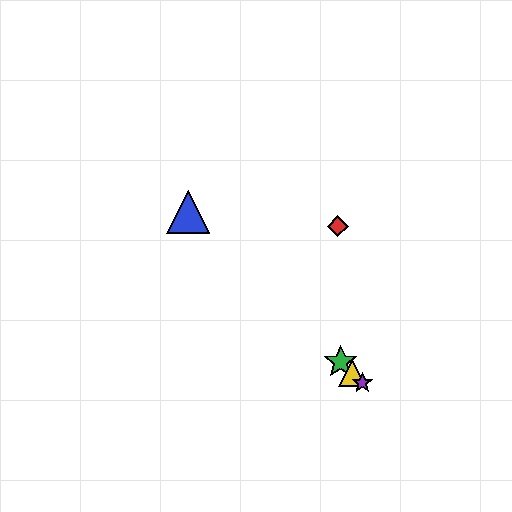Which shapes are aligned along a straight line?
The blue triangle, the green star, the yellow triangle, the purple star are aligned along a straight line.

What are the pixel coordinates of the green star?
The green star is at (341, 362).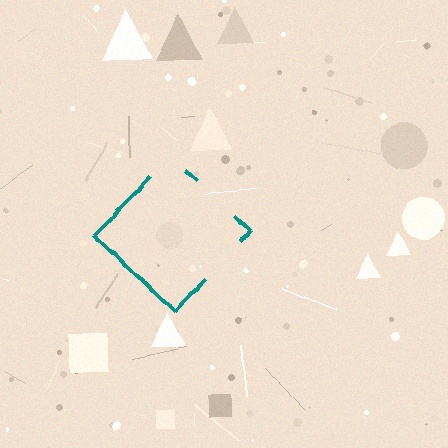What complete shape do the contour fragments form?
The contour fragments form a diamond.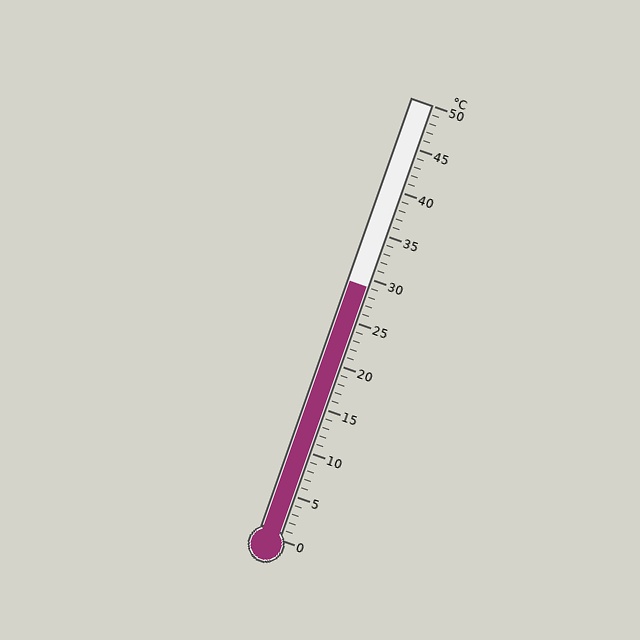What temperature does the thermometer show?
The thermometer shows approximately 29°C.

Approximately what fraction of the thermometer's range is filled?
The thermometer is filled to approximately 60% of its range.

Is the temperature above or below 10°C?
The temperature is above 10°C.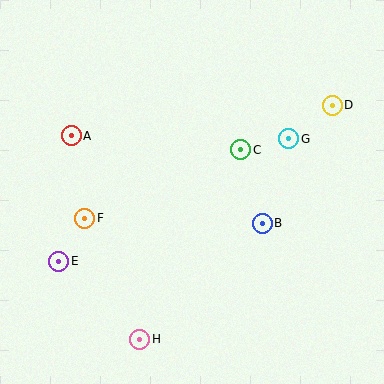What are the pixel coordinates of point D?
Point D is at (332, 105).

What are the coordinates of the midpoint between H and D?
The midpoint between H and D is at (236, 222).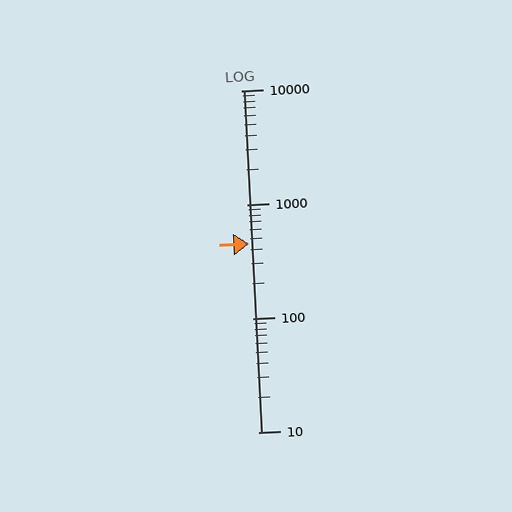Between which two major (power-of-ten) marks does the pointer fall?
The pointer is between 100 and 1000.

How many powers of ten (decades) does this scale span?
The scale spans 3 decades, from 10 to 10000.